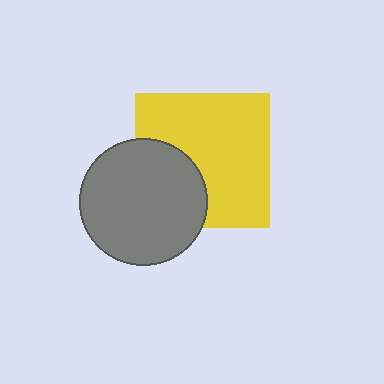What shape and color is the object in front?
The object in front is a gray circle.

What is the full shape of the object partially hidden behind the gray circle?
The partially hidden object is a yellow square.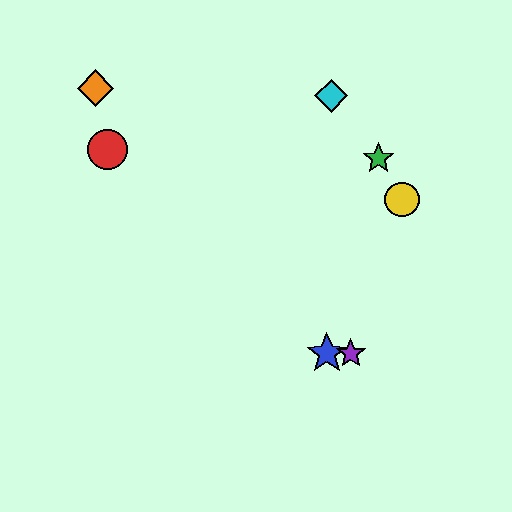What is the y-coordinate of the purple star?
The purple star is at y≈354.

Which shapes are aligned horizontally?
The blue star, the purple star are aligned horizontally.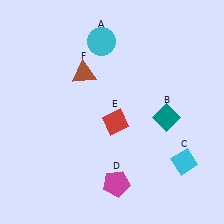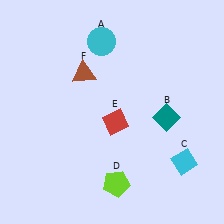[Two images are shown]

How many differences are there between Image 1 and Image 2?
There is 1 difference between the two images.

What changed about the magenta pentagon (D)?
In Image 1, D is magenta. In Image 2, it changed to lime.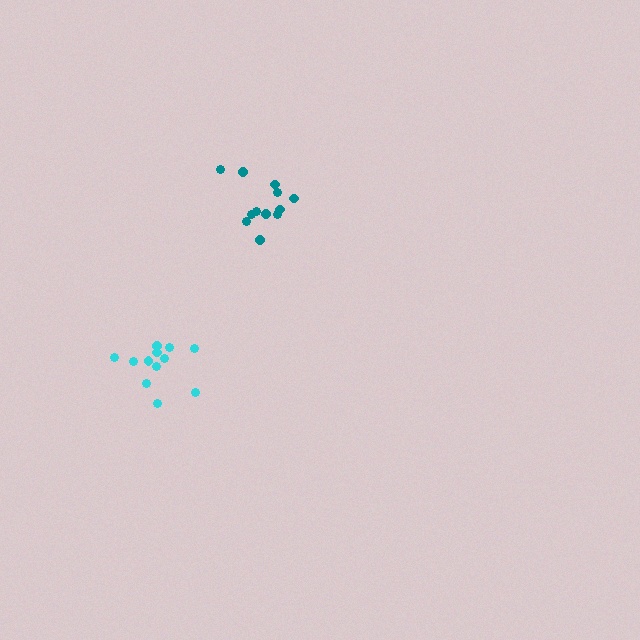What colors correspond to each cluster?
The clusters are colored: teal, cyan.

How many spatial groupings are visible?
There are 2 spatial groupings.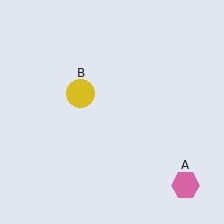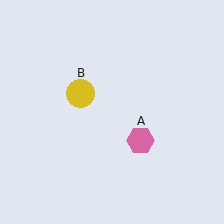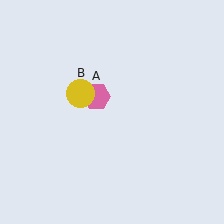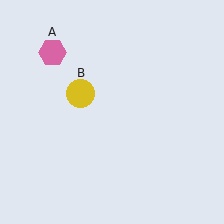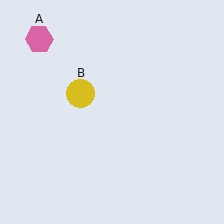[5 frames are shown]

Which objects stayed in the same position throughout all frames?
Yellow circle (object B) remained stationary.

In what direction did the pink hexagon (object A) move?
The pink hexagon (object A) moved up and to the left.